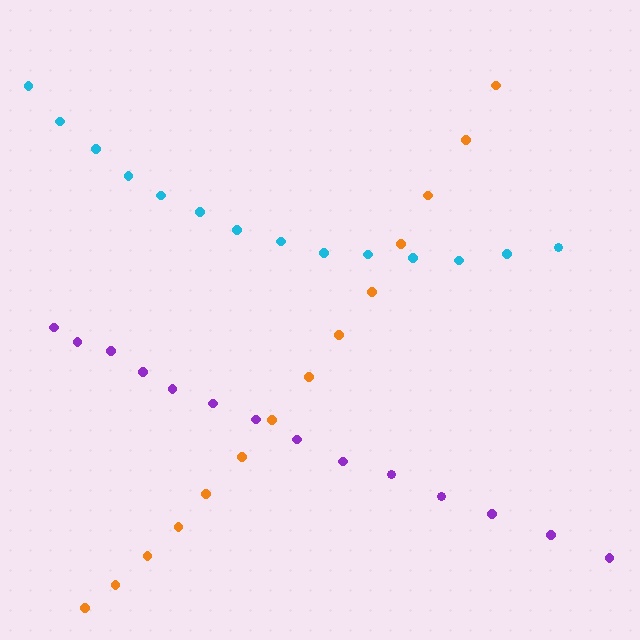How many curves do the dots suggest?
There are 3 distinct paths.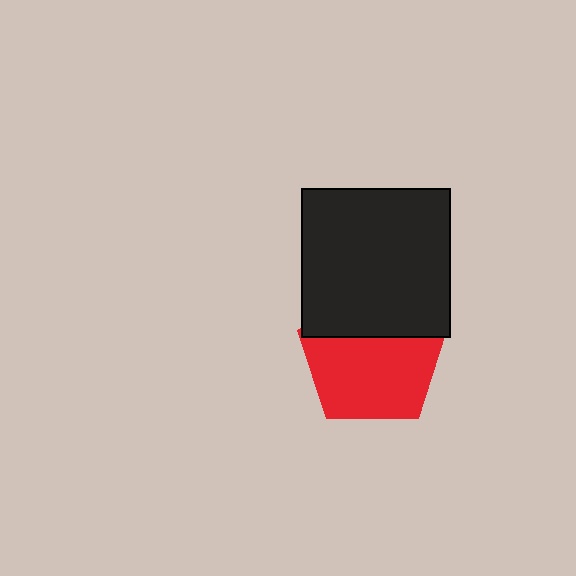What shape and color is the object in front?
The object in front is a black square.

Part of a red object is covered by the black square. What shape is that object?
It is a pentagon.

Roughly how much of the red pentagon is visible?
Most of it is visible (roughly 66%).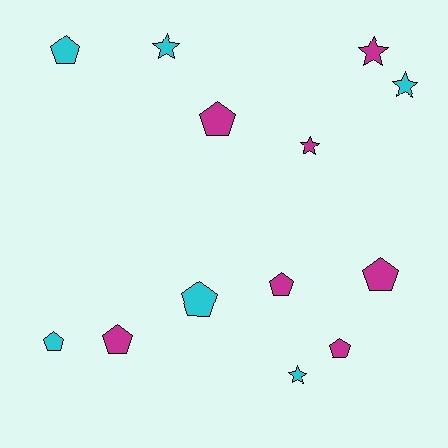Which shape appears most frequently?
Pentagon, with 8 objects.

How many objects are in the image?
There are 13 objects.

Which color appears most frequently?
Magenta, with 7 objects.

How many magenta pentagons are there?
There are 5 magenta pentagons.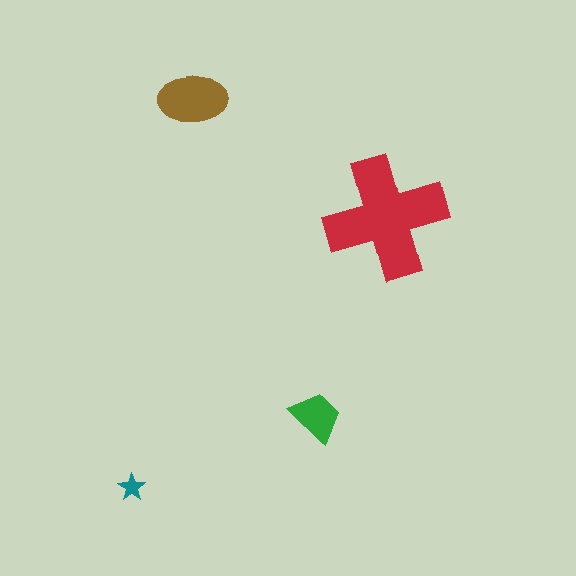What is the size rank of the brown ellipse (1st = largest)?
2nd.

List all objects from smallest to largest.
The teal star, the green trapezoid, the brown ellipse, the red cross.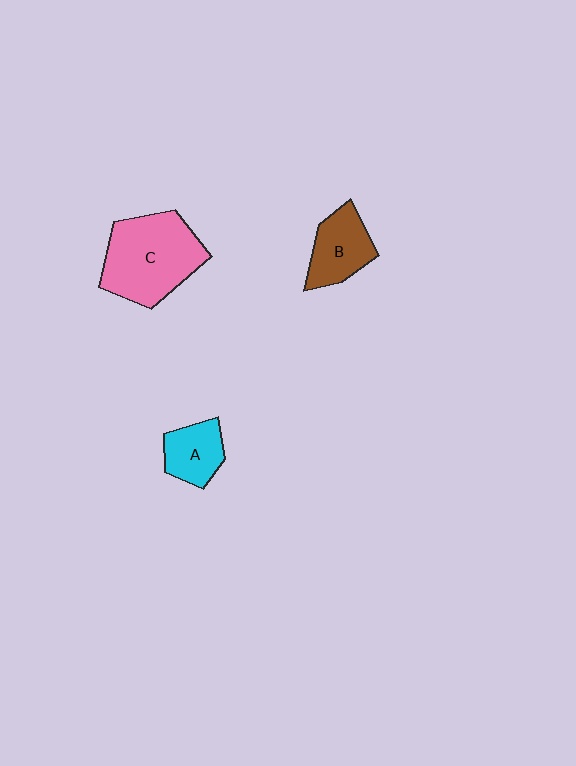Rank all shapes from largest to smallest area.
From largest to smallest: C (pink), B (brown), A (cyan).